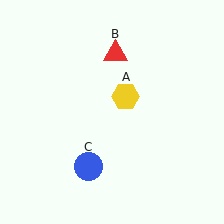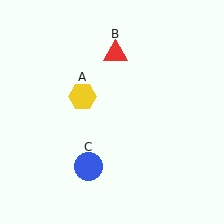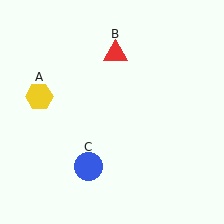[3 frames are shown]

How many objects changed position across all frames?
1 object changed position: yellow hexagon (object A).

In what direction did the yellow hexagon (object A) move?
The yellow hexagon (object A) moved left.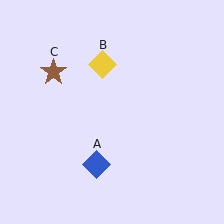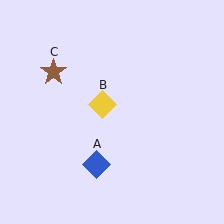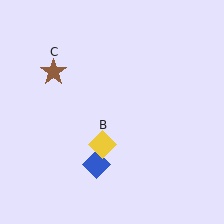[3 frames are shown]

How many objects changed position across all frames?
1 object changed position: yellow diamond (object B).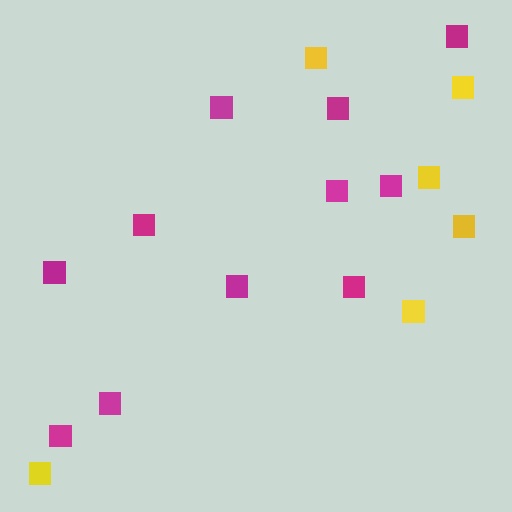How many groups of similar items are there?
There are 2 groups: one group of yellow squares (6) and one group of magenta squares (11).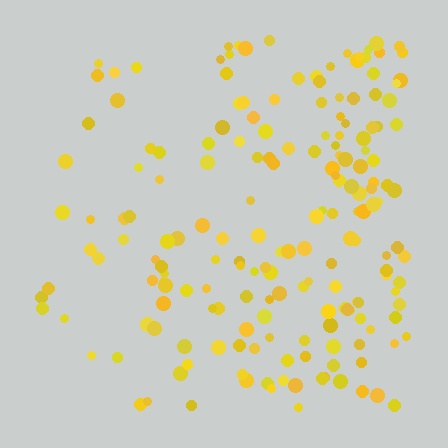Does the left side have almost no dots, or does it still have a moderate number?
Still a moderate number, just noticeably fewer than the right.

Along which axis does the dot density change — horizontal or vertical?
Horizontal.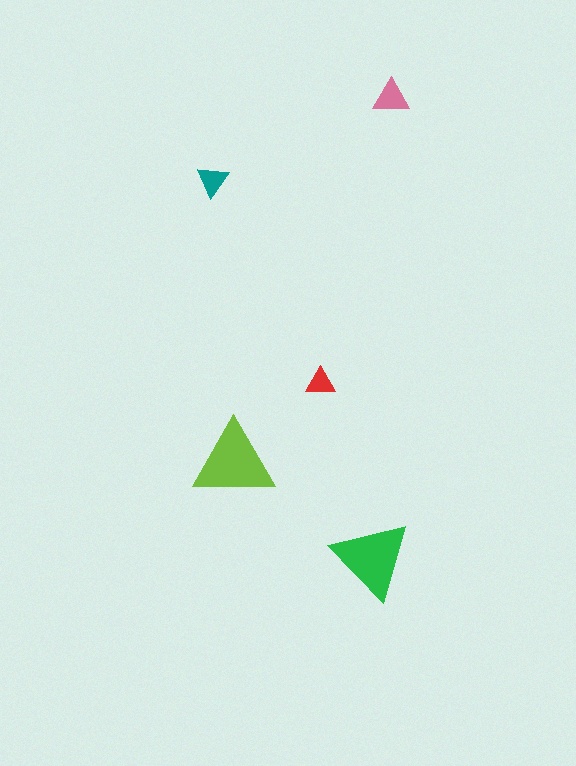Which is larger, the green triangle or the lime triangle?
The lime one.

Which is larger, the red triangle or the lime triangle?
The lime one.